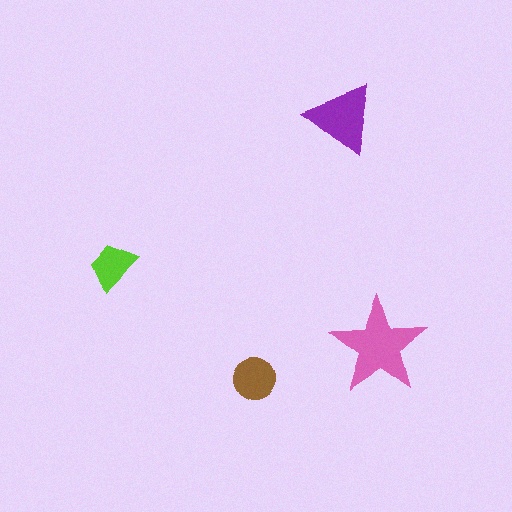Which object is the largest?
The pink star.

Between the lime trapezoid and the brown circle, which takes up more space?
The brown circle.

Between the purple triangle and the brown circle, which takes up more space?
The purple triangle.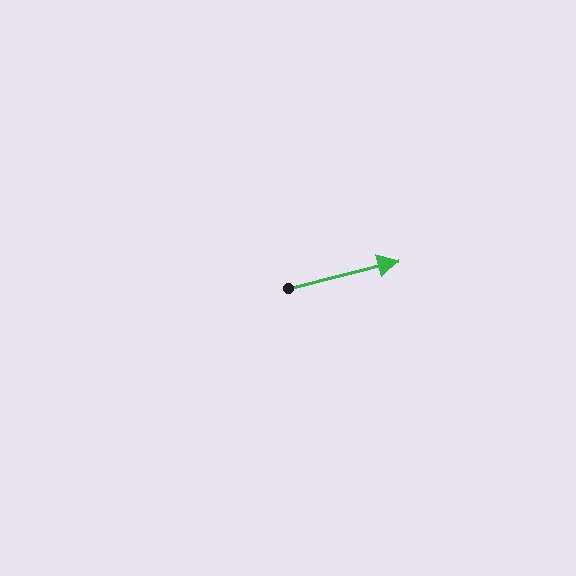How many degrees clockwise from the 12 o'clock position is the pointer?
Approximately 76 degrees.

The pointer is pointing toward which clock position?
Roughly 3 o'clock.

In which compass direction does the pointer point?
East.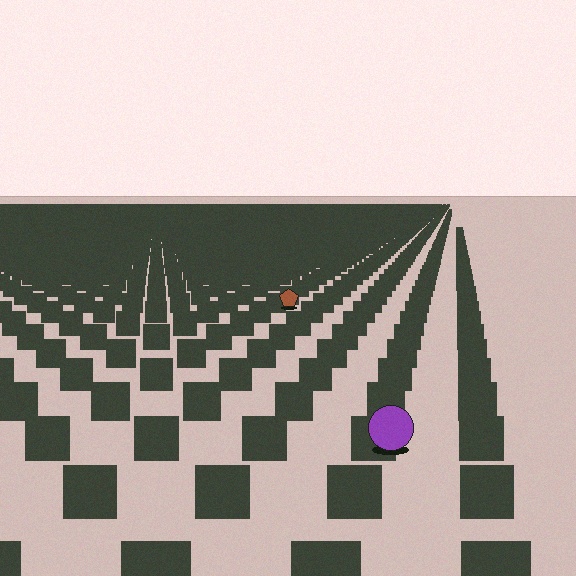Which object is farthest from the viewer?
The brown pentagon is farthest from the viewer. It appears smaller and the ground texture around it is denser.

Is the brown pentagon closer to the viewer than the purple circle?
No. The purple circle is closer — you can tell from the texture gradient: the ground texture is coarser near it.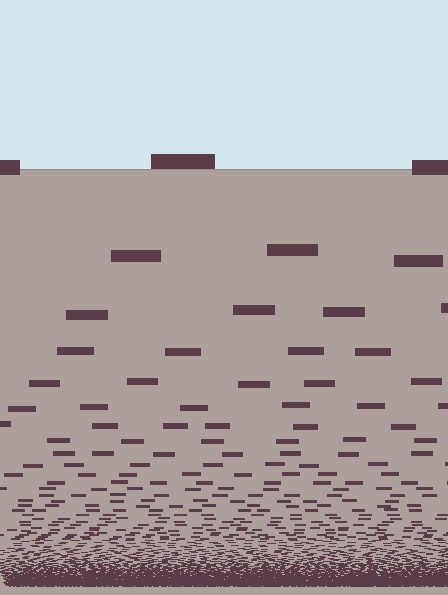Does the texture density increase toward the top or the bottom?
Density increases toward the bottom.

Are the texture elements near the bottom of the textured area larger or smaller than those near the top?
Smaller. The gradient is inverted — elements near the bottom are smaller and denser.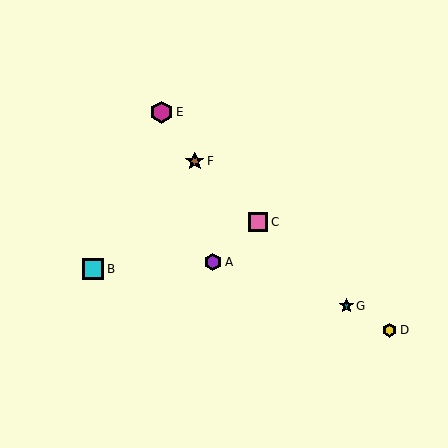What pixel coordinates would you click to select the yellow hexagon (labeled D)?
Click at (390, 330) to select the yellow hexagon D.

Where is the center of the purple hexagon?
The center of the purple hexagon is at (213, 262).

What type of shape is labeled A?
Shape A is a purple hexagon.